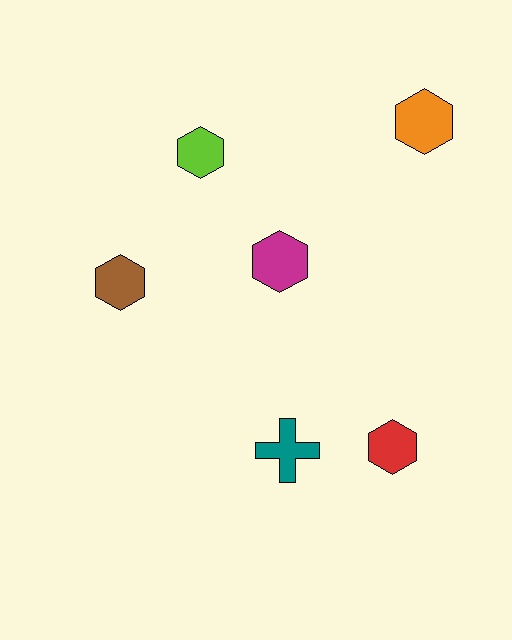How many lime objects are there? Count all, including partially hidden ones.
There is 1 lime object.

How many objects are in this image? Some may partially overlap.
There are 6 objects.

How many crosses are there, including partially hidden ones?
There is 1 cross.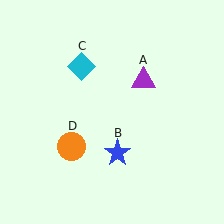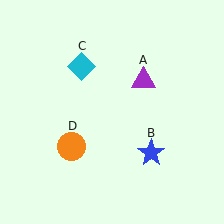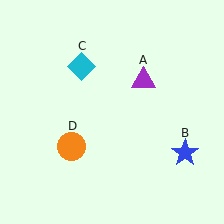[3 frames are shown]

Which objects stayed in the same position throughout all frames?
Purple triangle (object A) and cyan diamond (object C) and orange circle (object D) remained stationary.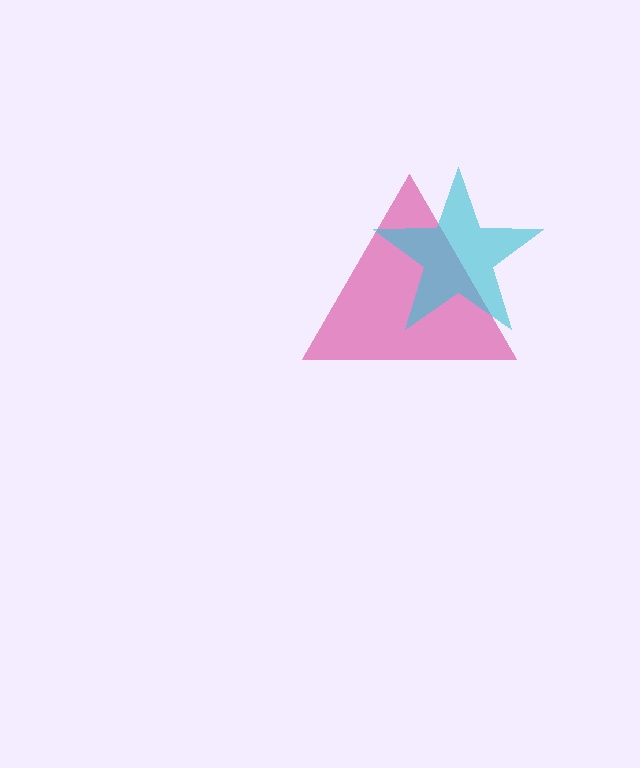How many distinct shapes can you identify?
There are 2 distinct shapes: a magenta triangle, a cyan star.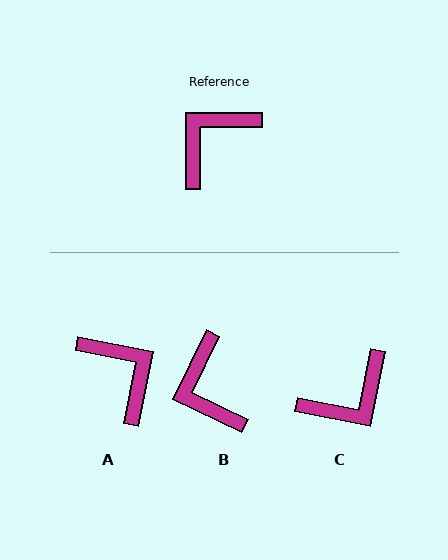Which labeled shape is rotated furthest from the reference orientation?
C, about 169 degrees away.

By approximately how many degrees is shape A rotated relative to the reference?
Approximately 101 degrees clockwise.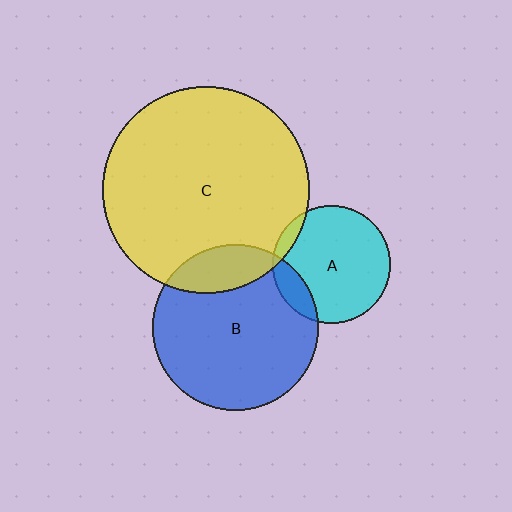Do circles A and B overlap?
Yes.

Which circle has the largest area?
Circle C (yellow).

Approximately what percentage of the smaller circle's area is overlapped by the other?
Approximately 15%.